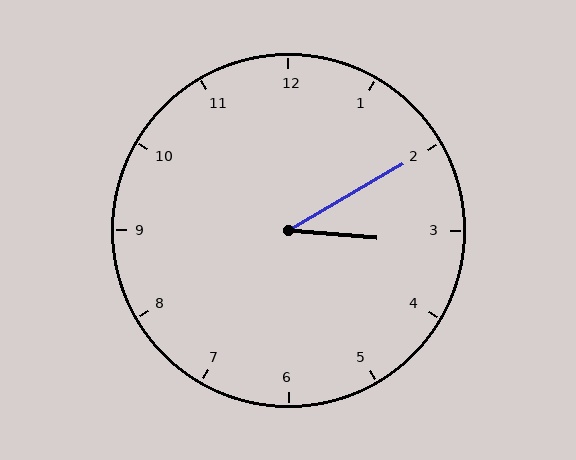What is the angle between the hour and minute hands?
Approximately 35 degrees.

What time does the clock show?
3:10.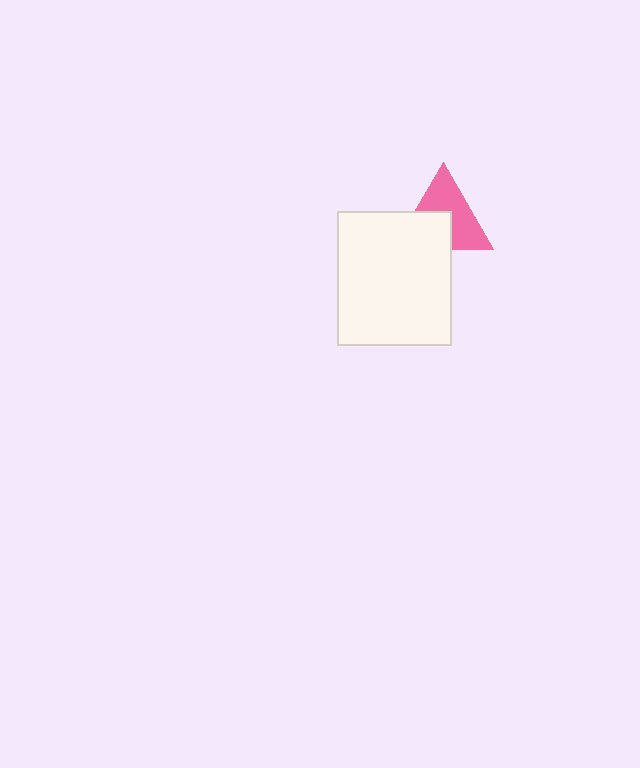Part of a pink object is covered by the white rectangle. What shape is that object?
It is a triangle.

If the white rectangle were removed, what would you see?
You would see the complete pink triangle.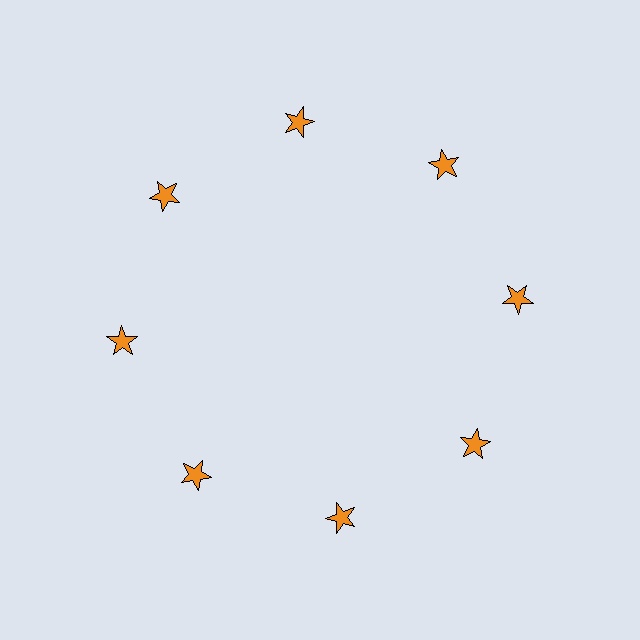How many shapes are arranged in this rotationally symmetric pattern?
There are 8 shapes, arranged in 8 groups of 1.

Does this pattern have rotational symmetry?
Yes, this pattern has 8-fold rotational symmetry. It looks the same after rotating 45 degrees around the center.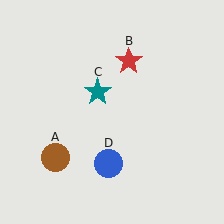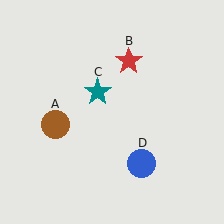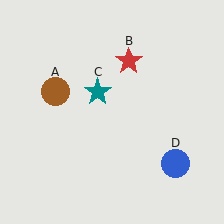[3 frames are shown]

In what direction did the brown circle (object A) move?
The brown circle (object A) moved up.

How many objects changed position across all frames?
2 objects changed position: brown circle (object A), blue circle (object D).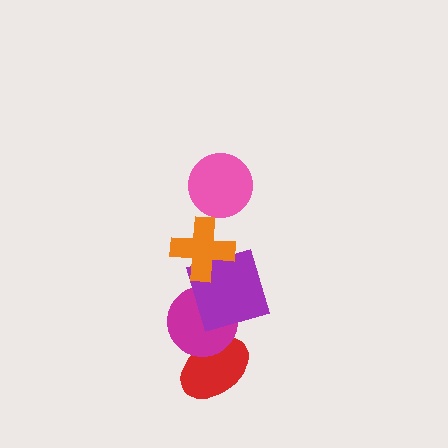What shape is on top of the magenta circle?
The purple square is on top of the magenta circle.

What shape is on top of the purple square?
The orange cross is on top of the purple square.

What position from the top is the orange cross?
The orange cross is 2nd from the top.